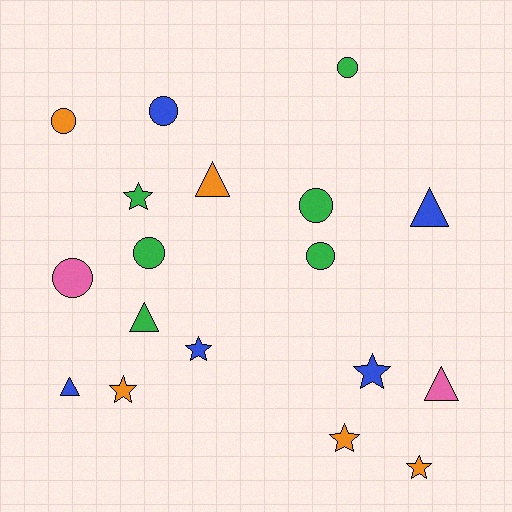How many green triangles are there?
There is 1 green triangle.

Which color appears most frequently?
Green, with 6 objects.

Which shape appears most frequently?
Circle, with 7 objects.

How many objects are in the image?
There are 18 objects.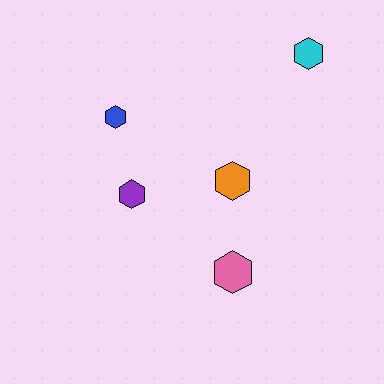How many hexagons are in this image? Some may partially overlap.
There are 5 hexagons.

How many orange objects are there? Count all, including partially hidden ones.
There is 1 orange object.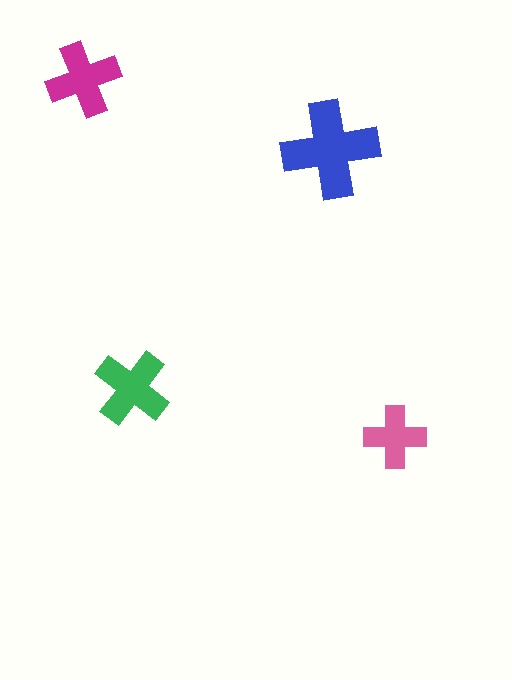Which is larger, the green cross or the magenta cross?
The green one.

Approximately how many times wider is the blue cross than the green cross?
About 1.5 times wider.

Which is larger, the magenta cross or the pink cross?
The magenta one.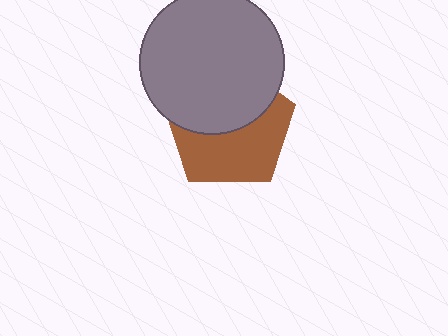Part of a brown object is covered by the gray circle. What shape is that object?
It is a pentagon.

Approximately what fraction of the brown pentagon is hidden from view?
Roughly 48% of the brown pentagon is hidden behind the gray circle.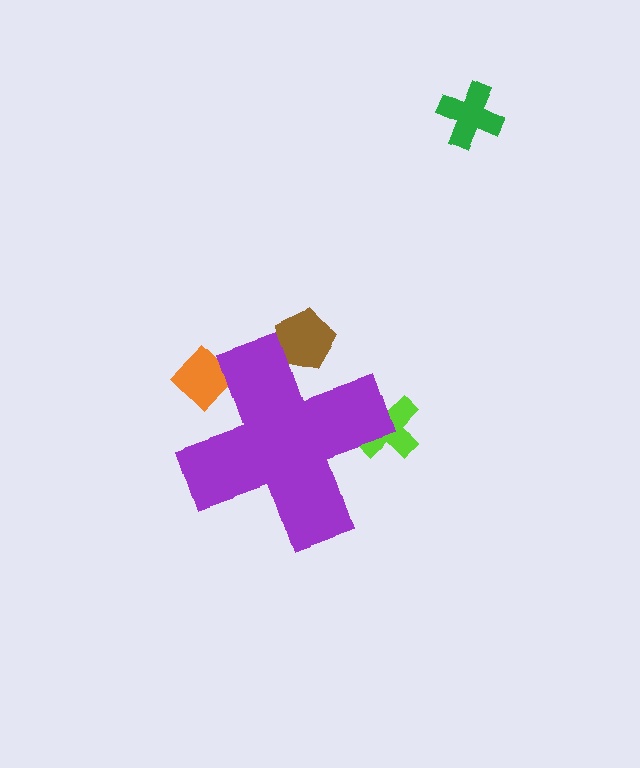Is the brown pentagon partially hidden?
Yes, the brown pentagon is partially hidden behind the purple cross.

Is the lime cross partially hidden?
Yes, the lime cross is partially hidden behind the purple cross.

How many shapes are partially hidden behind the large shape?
3 shapes are partially hidden.